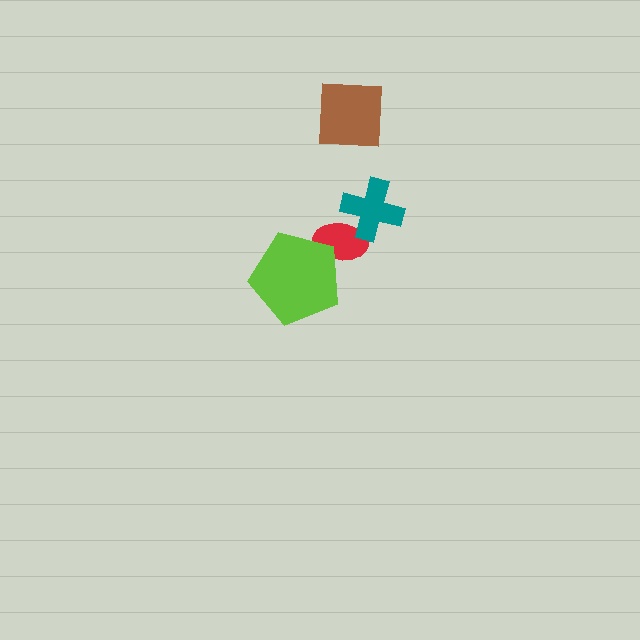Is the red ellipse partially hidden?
Yes, it is partially covered by another shape.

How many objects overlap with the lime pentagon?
1 object overlaps with the lime pentagon.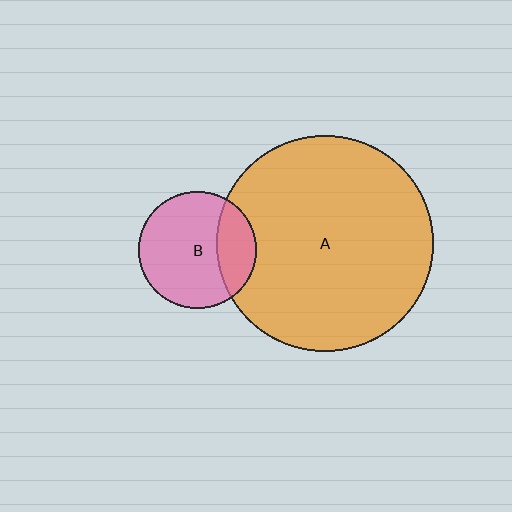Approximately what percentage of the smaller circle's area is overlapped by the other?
Approximately 25%.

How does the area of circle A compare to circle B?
Approximately 3.4 times.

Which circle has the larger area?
Circle A (orange).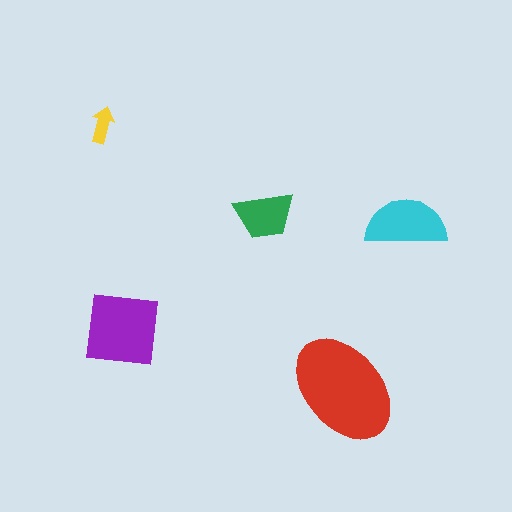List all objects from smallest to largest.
The yellow arrow, the green trapezoid, the cyan semicircle, the purple square, the red ellipse.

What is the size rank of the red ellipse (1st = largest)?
1st.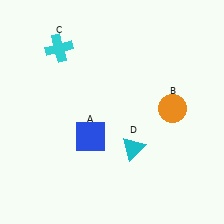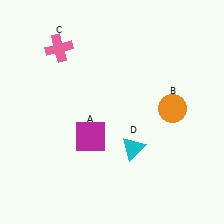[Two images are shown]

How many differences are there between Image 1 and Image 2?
There are 2 differences between the two images.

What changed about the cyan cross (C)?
In Image 1, C is cyan. In Image 2, it changed to pink.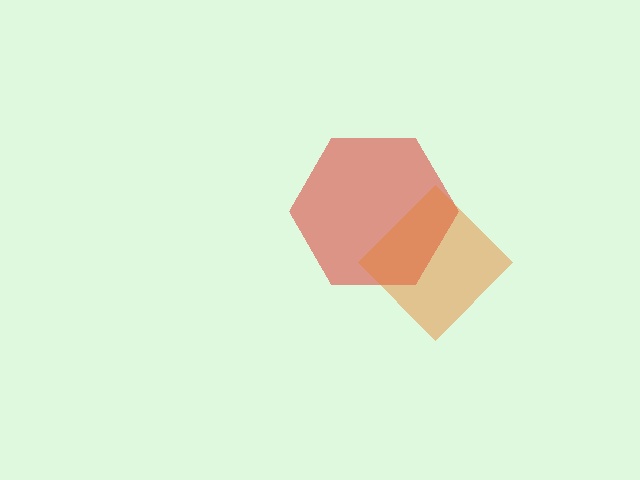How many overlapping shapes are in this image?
There are 2 overlapping shapes in the image.